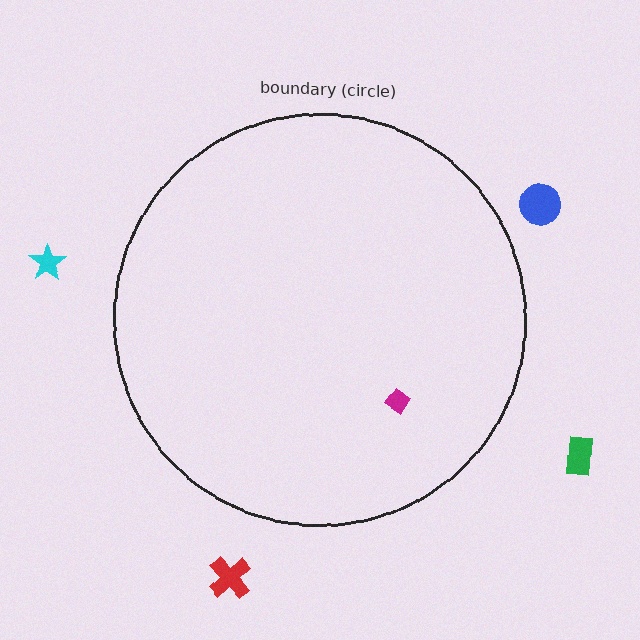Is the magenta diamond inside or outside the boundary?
Inside.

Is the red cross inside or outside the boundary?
Outside.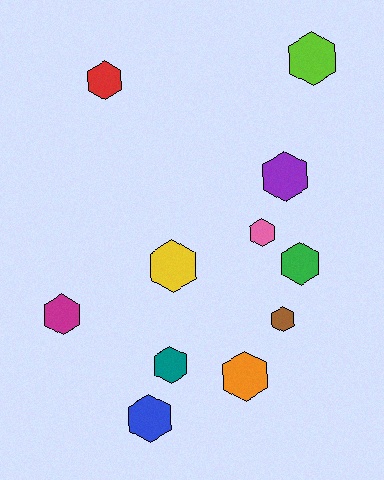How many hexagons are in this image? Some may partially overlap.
There are 11 hexagons.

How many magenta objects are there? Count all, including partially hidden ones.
There is 1 magenta object.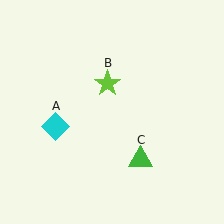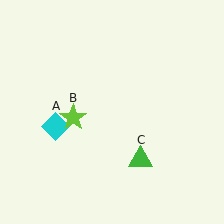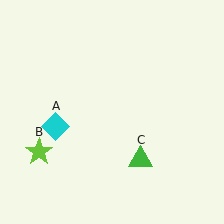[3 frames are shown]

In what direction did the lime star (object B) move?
The lime star (object B) moved down and to the left.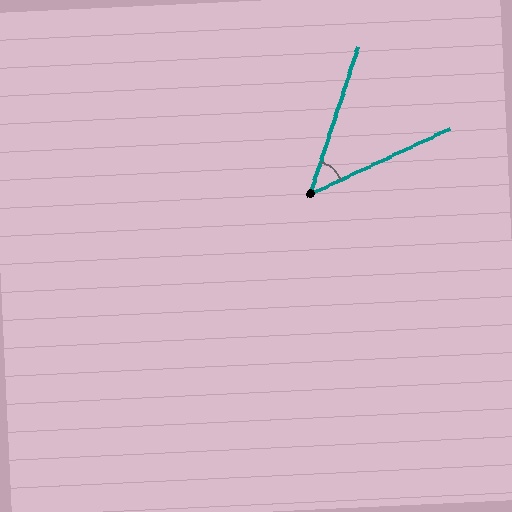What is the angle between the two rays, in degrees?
Approximately 47 degrees.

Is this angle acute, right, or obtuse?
It is acute.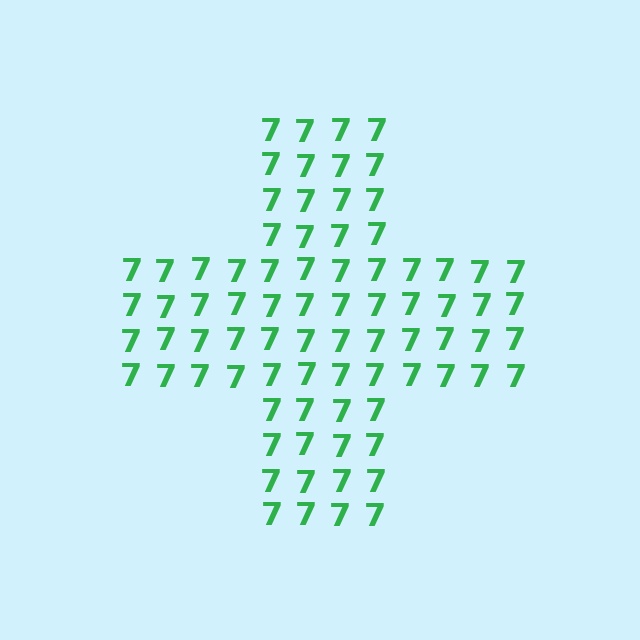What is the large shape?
The large shape is a cross.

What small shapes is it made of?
It is made of small digit 7's.